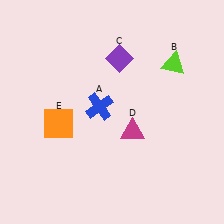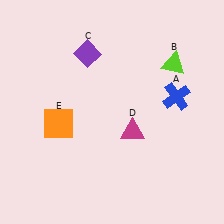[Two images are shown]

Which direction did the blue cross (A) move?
The blue cross (A) moved right.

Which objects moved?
The objects that moved are: the blue cross (A), the purple diamond (C).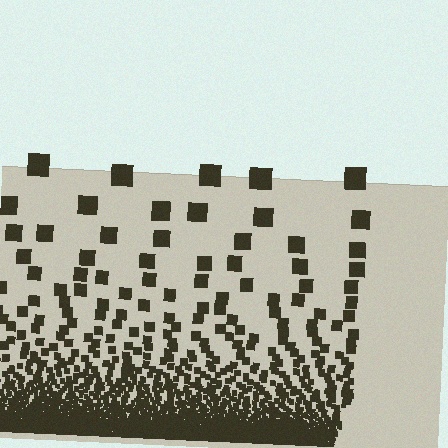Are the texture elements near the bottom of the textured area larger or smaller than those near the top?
Smaller. The gradient is inverted — elements near the bottom are smaller and denser.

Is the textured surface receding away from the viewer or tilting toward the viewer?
The surface appears to tilt toward the viewer. Texture elements get larger and sparser toward the top.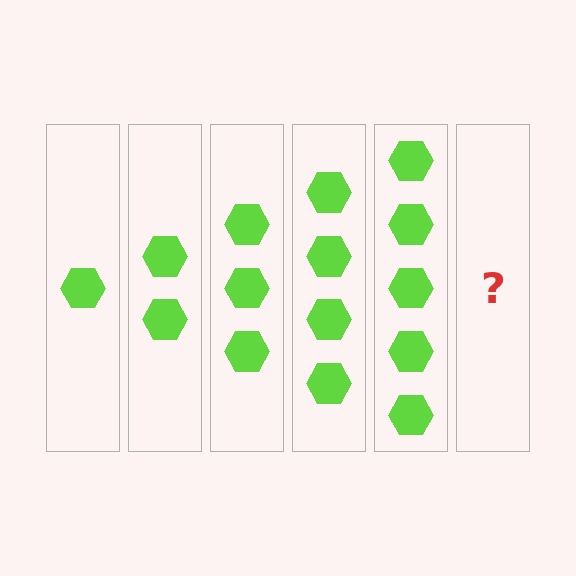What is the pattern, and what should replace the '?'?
The pattern is that each step adds one more hexagon. The '?' should be 6 hexagons.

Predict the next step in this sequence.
The next step is 6 hexagons.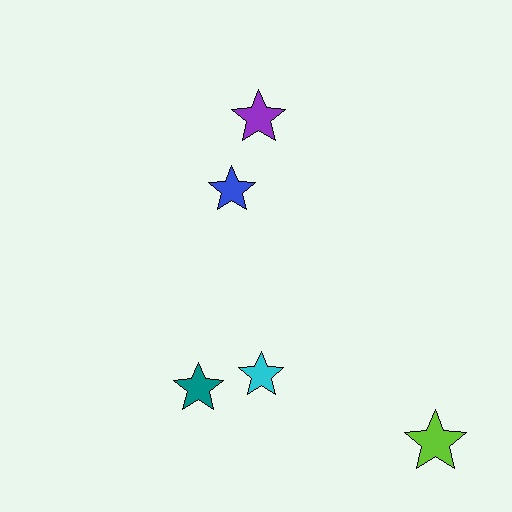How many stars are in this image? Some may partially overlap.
There are 5 stars.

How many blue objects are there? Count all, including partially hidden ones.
There is 1 blue object.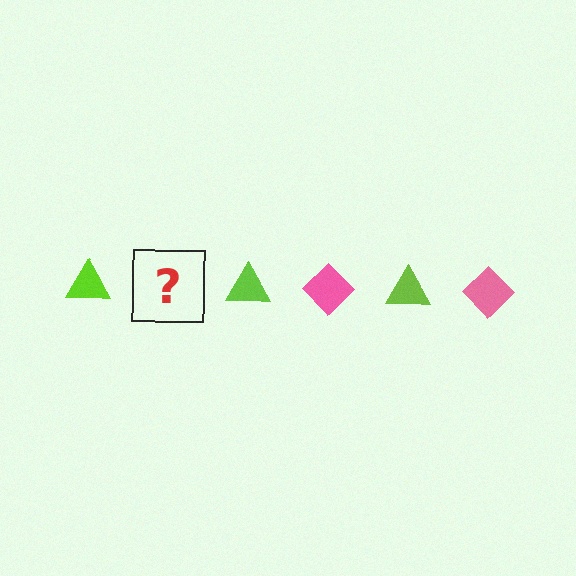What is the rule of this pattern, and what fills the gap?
The rule is that the pattern alternates between lime triangle and pink diamond. The gap should be filled with a pink diamond.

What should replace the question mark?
The question mark should be replaced with a pink diamond.